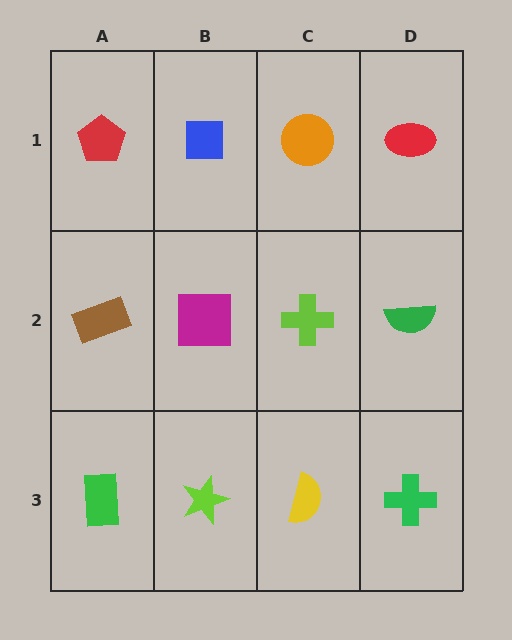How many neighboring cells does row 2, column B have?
4.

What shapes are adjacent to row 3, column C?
A lime cross (row 2, column C), a lime star (row 3, column B), a green cross (row 3, column D).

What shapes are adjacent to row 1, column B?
A magenta square (row 2, column B), a red pentagon (row 1, column A), an orange circle (row 1, column C).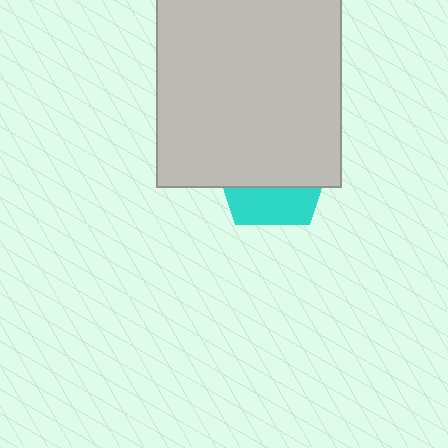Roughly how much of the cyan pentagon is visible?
A small part of it is visible (roughly 34%).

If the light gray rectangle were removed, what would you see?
You would see the complete cyan pentagon.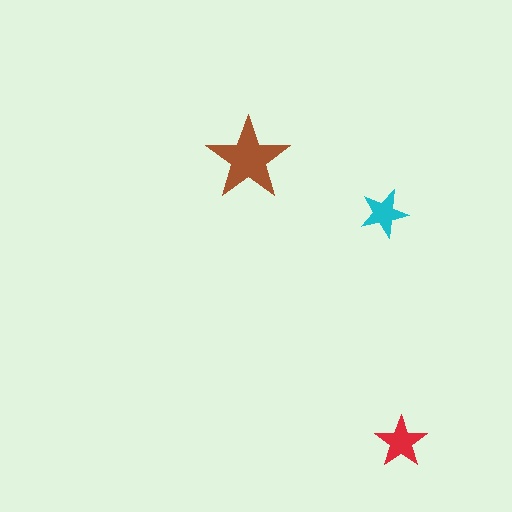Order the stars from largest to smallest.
the brown one, the red one, the cyan one.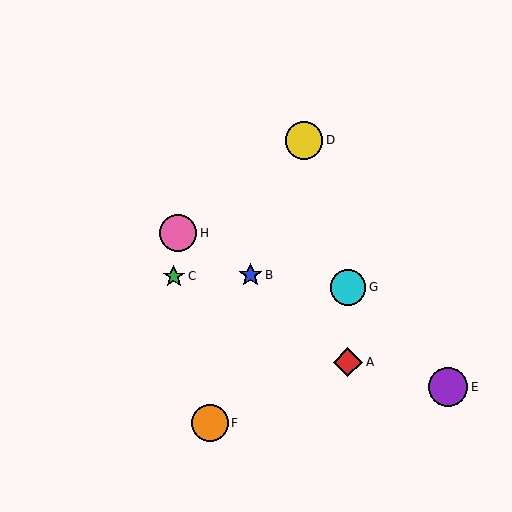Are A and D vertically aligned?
No, A is at x≈348 and D is at x≈304.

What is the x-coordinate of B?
Object B is at x≈250.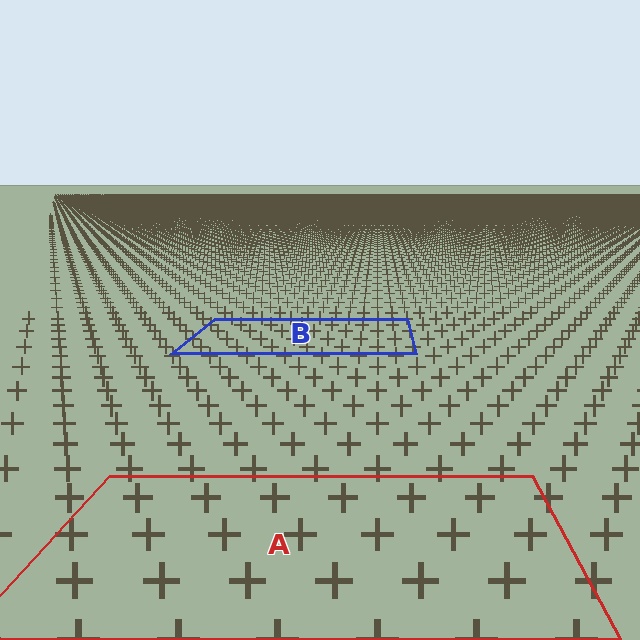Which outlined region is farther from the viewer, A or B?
Region B is farther from the viewer — the texture elements inside it appear smaller and more densely packed.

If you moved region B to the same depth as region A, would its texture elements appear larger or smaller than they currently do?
They would appear larger. At a closer depth, the same texture elements are projected at a bigger on-screen size.